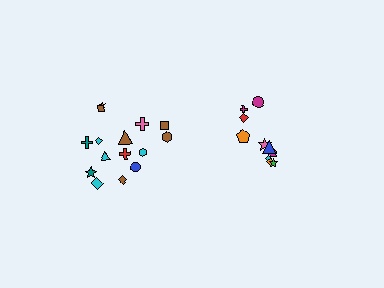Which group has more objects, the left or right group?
The left group.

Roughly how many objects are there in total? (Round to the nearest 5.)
Roughly 25 objects in total.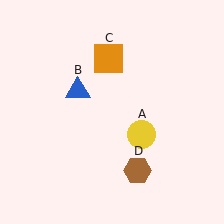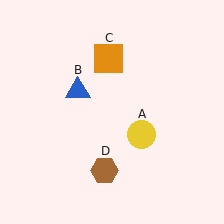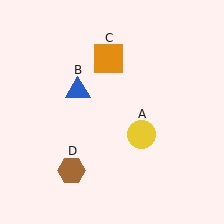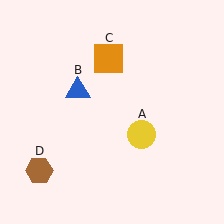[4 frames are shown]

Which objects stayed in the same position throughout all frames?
Yellow circle (object A) and blue triangle (object B) and orange square (object C) remained stationary.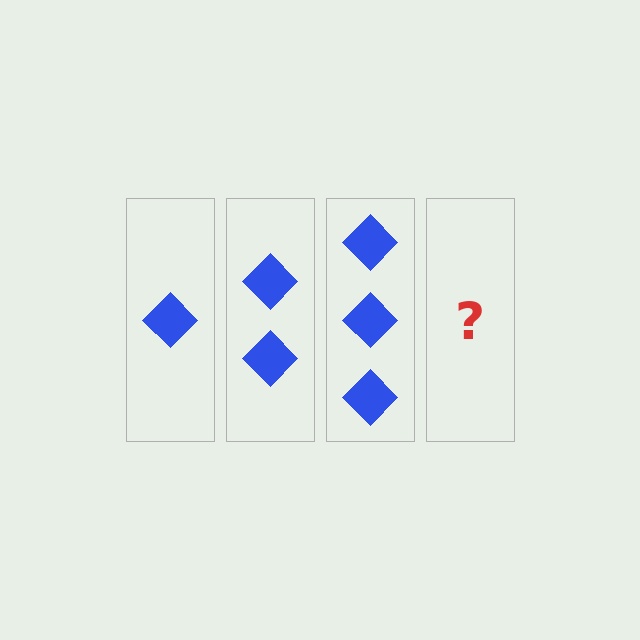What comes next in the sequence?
The next element should be 4 diamonds.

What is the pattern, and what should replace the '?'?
The pattern is that each step adds one more diamond. The '?' should be 4 diamonds.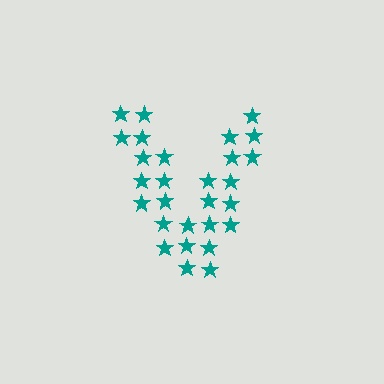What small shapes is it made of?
It is made of small stars.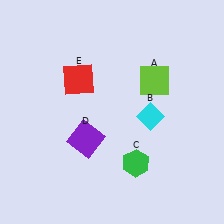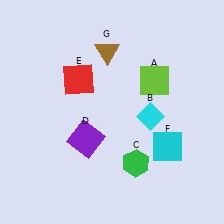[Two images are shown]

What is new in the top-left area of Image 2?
A brown triangle (G) was added in the top-left area of Image 2.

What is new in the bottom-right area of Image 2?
A cyan square (F) was added in the bottom-right area of Image 2.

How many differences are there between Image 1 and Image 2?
There are 2 differences between the two images.